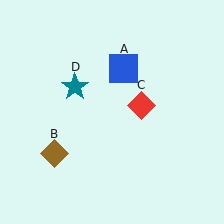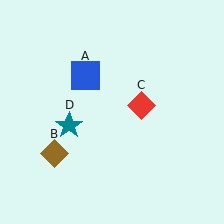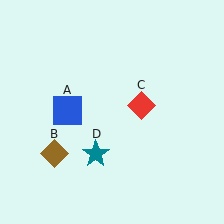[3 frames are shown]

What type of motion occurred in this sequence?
The blue square (object A), teal star (object D) rotated counterclockwise around the center of the scene.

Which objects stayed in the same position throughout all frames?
Brown diamond (object B) and red diamond (object C) remained stationary.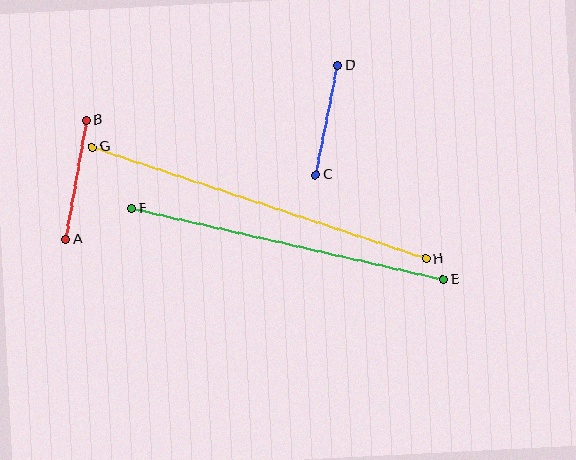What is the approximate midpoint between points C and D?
The midpoint is at approximately (327, 120) pixels.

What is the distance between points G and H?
The distance is approximately 351 pixels.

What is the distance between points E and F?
The distance is approximately 319 pixels.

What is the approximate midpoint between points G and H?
The midpoint is at approximately (259, 203) pixels.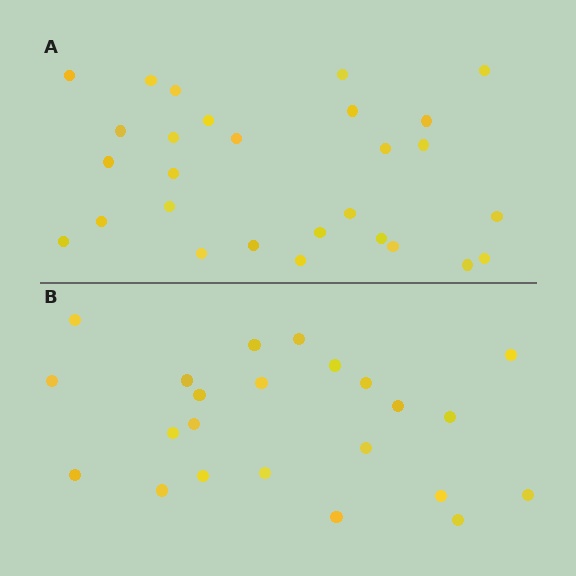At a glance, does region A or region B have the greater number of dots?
Region A (the top region) has more dots.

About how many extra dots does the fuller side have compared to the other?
Region A has about 5 more dots than region B.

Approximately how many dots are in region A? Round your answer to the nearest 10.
About 30 dots. (The exact count is 28, which rounds to 30.)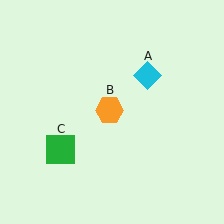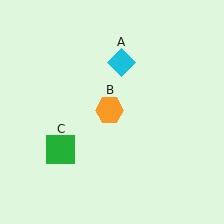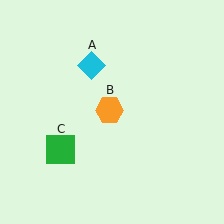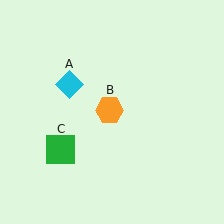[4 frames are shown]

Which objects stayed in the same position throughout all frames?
Orange hexagon (object B) and green square (object C) remained stationary.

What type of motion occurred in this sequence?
The cyan diamond (object A) rotated counterclockwise around the center of the scene.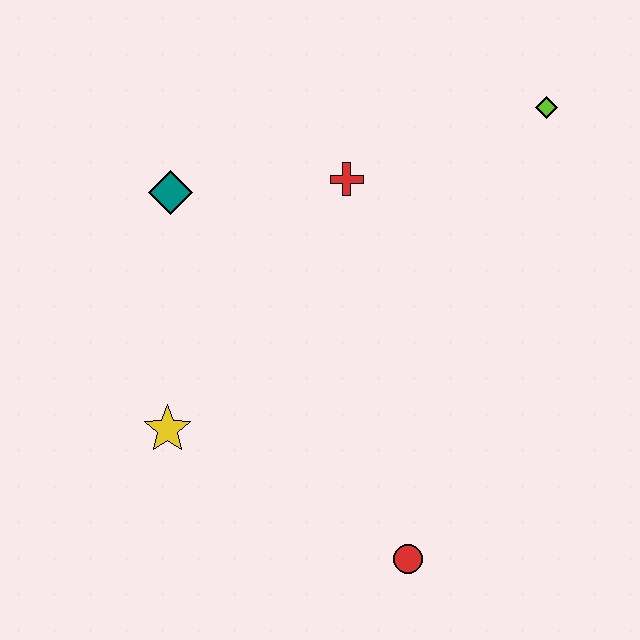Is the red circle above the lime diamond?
No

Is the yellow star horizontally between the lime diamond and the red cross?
No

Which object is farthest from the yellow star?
The lime diamond is farthest from the yellow star.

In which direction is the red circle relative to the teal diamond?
The red circle is below the teal diamond.